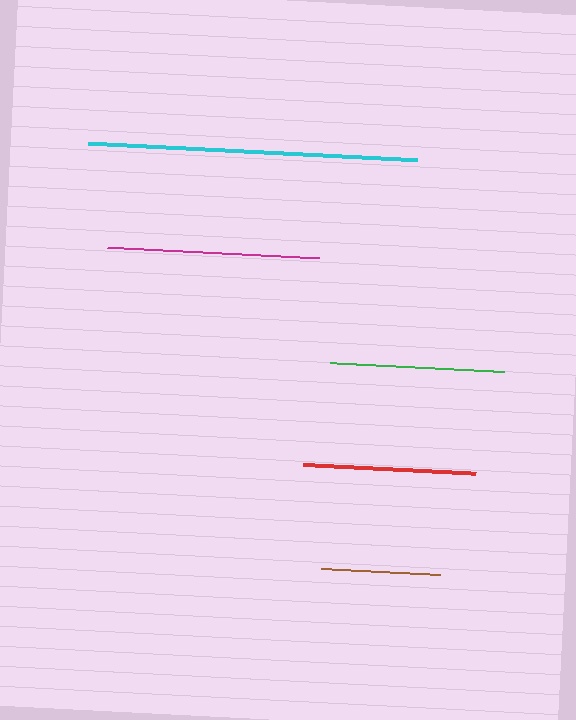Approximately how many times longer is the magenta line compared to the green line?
The magenta line is approximately 1.2 times the length of the green line.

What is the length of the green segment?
The green segment is approximately 174 pixels long.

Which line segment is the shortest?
The brown line is the shortest at approximately 120 pixels.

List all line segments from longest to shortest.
From longest to shortest: cyan, magenta, green, red, brown.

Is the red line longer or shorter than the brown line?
The red line is longer than the brown line.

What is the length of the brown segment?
The brown segment is approximately 120 pixels long.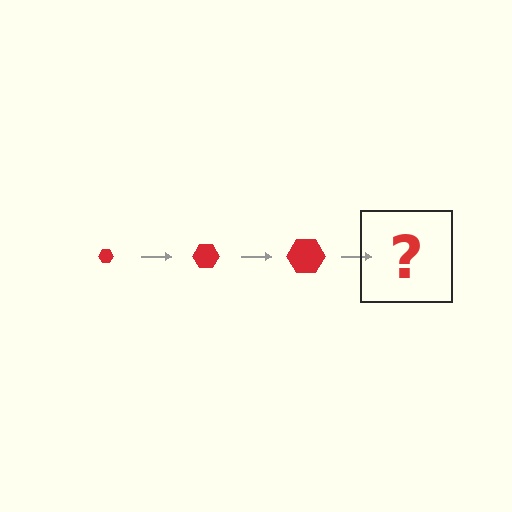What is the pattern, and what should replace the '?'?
The pattern is that the hexagon gets progressively larger each step. The '?' should be a red hexagon, larger than the previous one.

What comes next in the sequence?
The next element should be a red hexagon, larger than the previous one.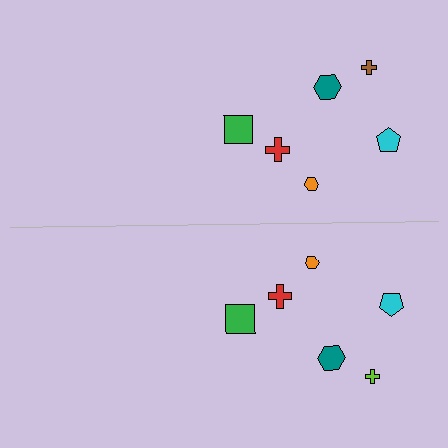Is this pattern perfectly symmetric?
No, the pattern is not perfectly symmetric. The lime cross on the bottom side breaks the symmetry — its mirror counterpart is brown.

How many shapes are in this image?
There are 12 shapes in this image.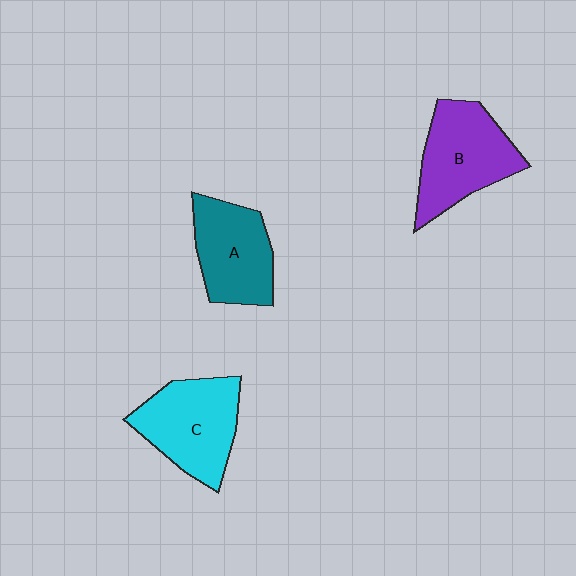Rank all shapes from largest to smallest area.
From largest to smallest: C (cyan), B (purple), A (teal).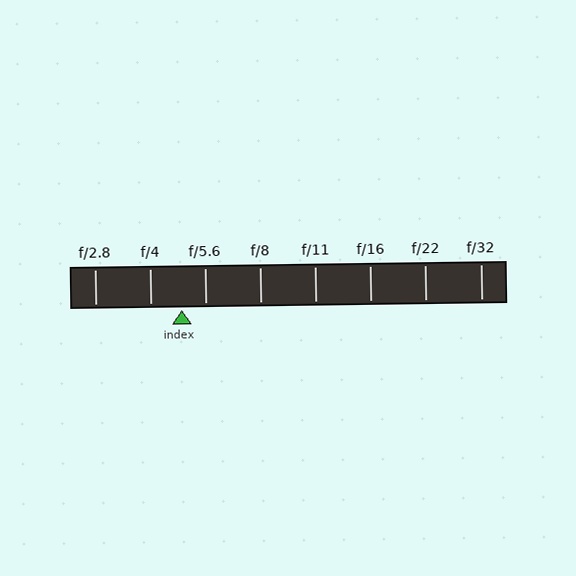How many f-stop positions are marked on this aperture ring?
There are 8 f-stop positions marked.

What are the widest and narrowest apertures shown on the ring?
The widest aperture shown is f/2.8 and the narrowest is f/32.